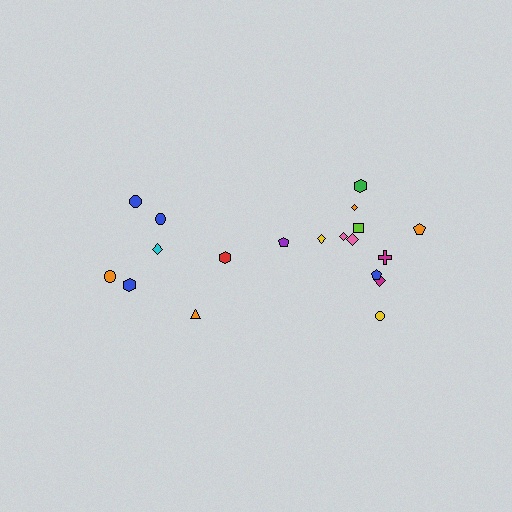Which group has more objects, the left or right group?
The right group.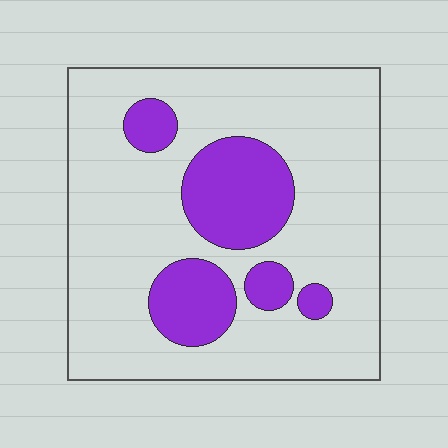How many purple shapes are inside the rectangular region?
5.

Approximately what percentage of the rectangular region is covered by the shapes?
Approximately 20%.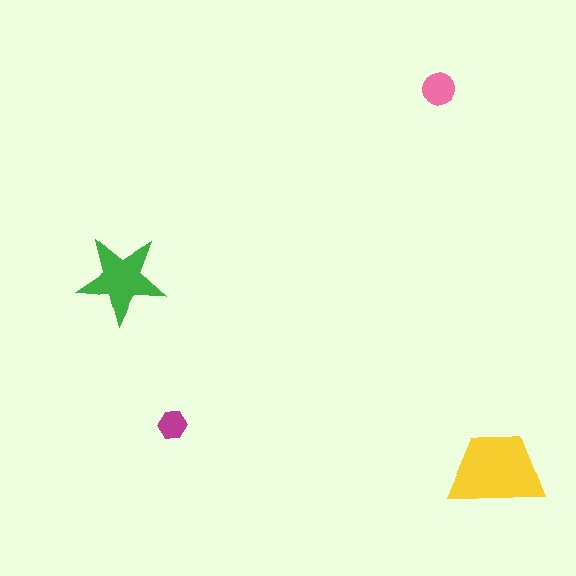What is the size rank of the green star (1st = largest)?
2nd.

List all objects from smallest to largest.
The magenta hexagon, the pink circle, the green star, the yellow trapezoid.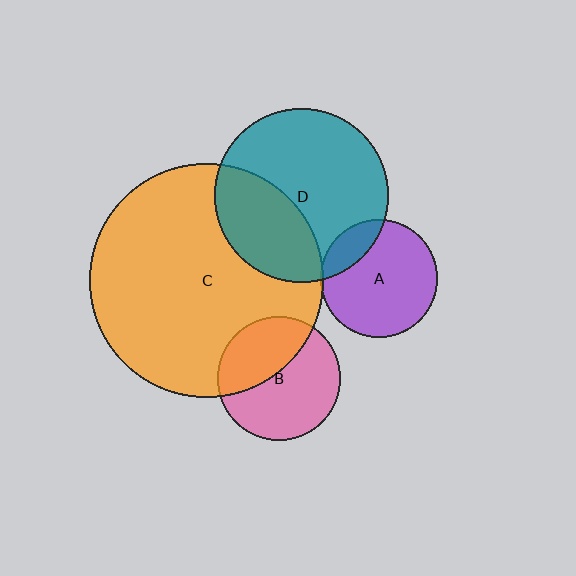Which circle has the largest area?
Circle C (orange).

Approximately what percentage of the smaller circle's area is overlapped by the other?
Approximately 5%.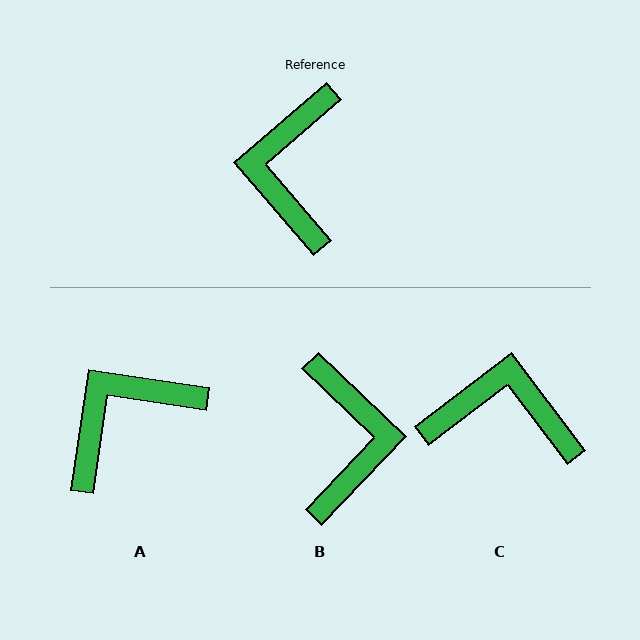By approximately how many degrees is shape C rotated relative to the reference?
Approximately 94 degrees clockwise.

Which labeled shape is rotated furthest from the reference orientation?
B, about 174 degrees away.